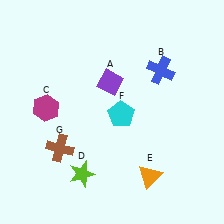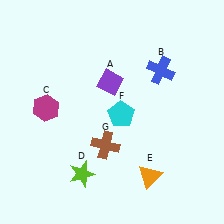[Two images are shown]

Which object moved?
The brown cross (G) moved right.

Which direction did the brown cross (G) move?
The brown cross (G) moved right.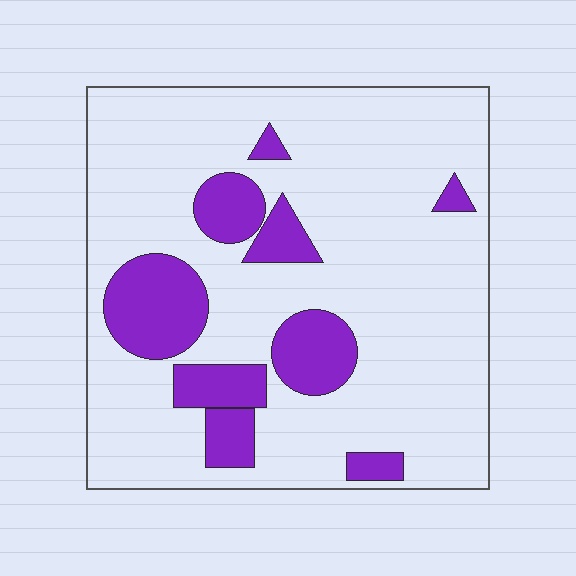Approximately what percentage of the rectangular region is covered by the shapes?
Approximately 20%.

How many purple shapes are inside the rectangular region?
9.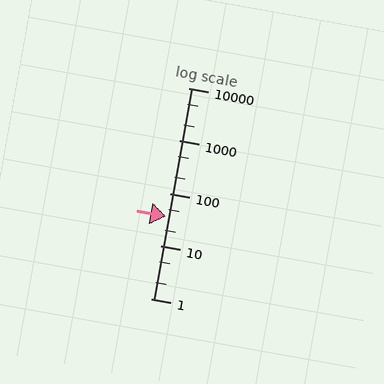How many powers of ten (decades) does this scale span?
The scale spans 4 decades, from 1 to 10000.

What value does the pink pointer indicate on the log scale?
The pointer indicates approximately 36.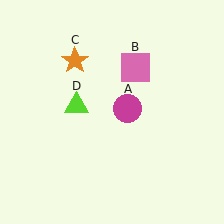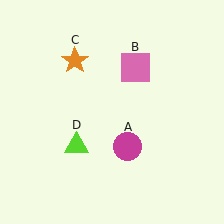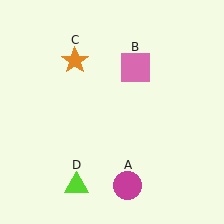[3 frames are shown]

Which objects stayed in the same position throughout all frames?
Pink square (object B) and orange star (object C) remained stationary.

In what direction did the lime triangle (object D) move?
The lime triangle (object D) moved down.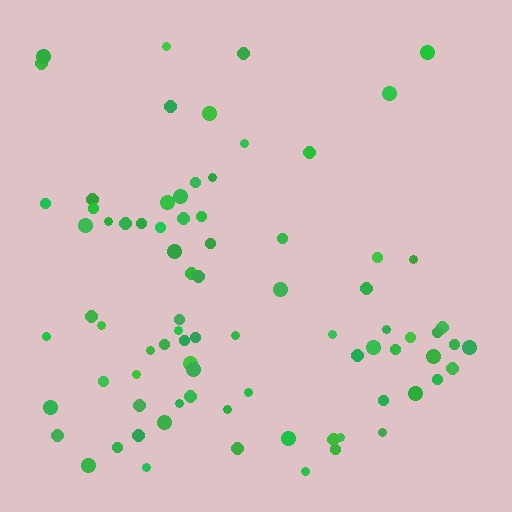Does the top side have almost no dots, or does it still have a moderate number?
Still a moderate number, just noticeably fewer than the bottom.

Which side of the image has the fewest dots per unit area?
The top.